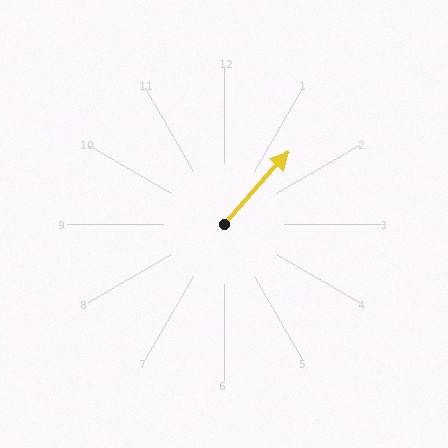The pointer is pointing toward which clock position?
Roughly 1 o'clock.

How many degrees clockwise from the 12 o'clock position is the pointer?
Approximately 42 degrees.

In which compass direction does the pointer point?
Northeast.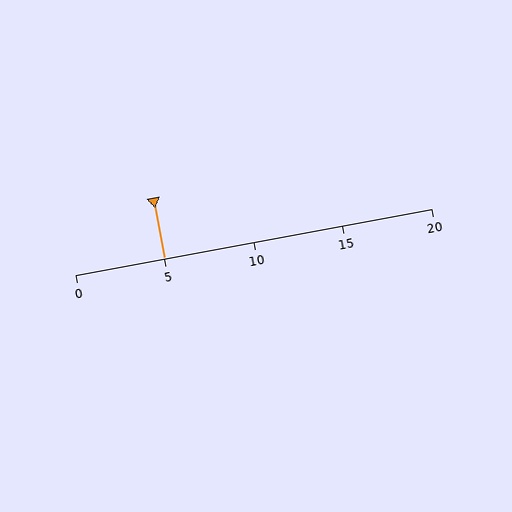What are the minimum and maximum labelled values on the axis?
The axis runs from 0 to 20.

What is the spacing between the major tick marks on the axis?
The major ticks are spaced 5 apart.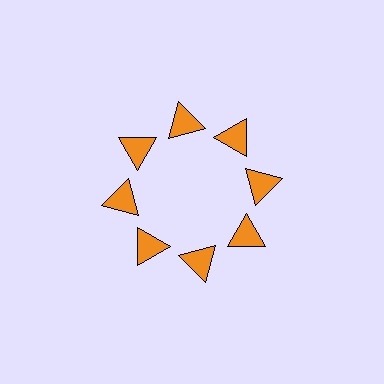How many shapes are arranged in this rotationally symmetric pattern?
There are 8 shapes, arranged in 8 groups of 1.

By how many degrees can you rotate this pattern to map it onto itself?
The pattern maps onto itself every 45 degrees of rotation.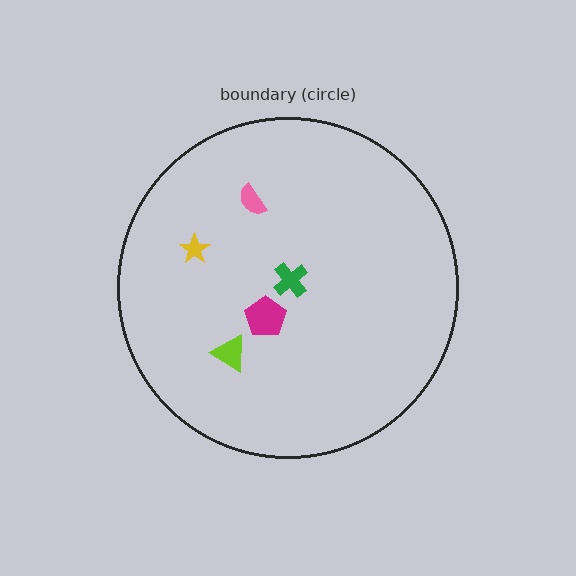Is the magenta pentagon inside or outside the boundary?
Inside.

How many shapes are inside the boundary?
5 inside, 0 outside.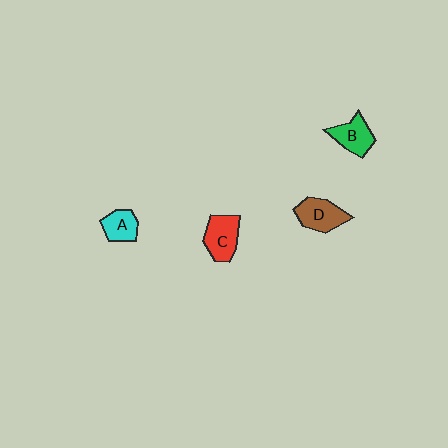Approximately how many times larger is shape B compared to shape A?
Approximately 1.2 times.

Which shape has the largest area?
Shape C (red).